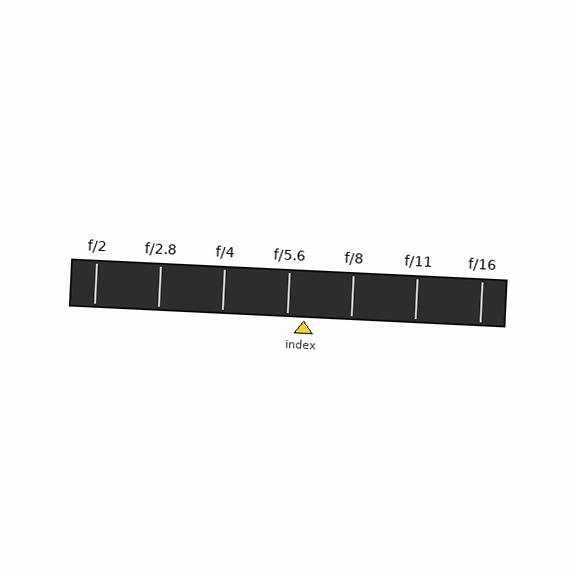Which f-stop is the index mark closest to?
The index mark is closest to f/5.6.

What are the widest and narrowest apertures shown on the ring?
The widest aperture shown is f/2 and the narrowest is f/16.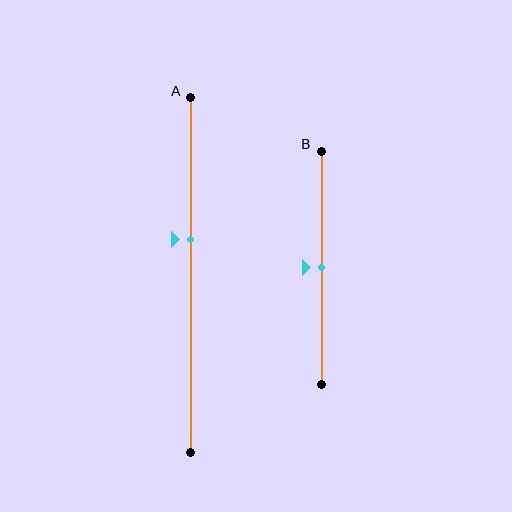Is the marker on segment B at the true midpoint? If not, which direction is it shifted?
Yes, the marker on segment B is at the true midpoint.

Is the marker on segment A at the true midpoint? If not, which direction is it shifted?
No, the marker on segment A is shifted upward by about 10% of the segment length.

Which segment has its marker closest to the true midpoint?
Segment B has its marker closest to the true midpoint.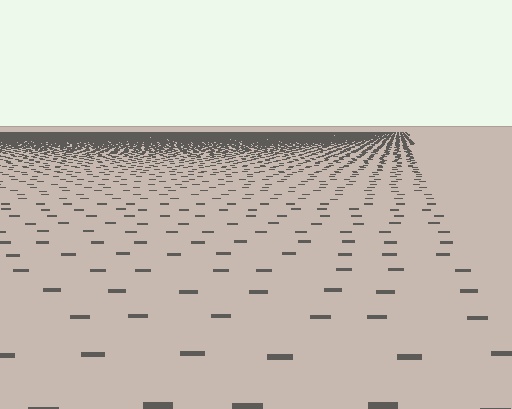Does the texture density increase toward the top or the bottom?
Density increases toward the top.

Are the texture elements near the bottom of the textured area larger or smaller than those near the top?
Larger. Near the bottom, elements are closer to the viewer and appear at a bigger on-screen size.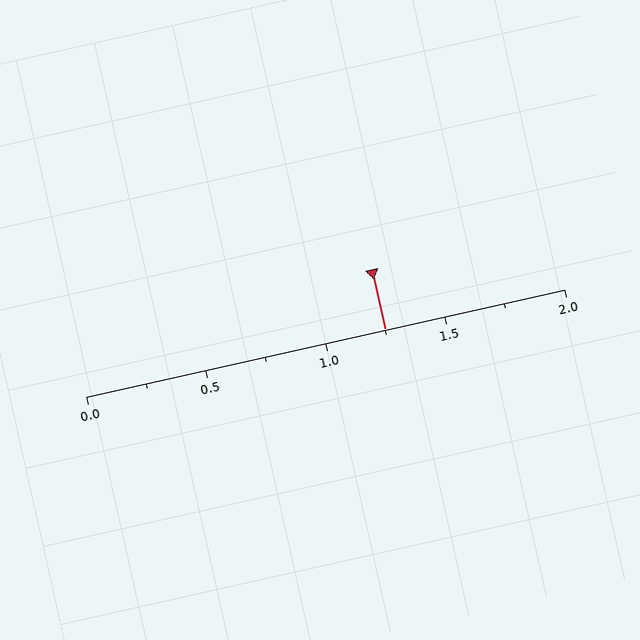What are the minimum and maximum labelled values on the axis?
The axis runs from 0.0 to 2.0.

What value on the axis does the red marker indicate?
The marker indicates approximately 1.25.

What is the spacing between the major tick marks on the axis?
The major ticks are spaced 0.5 apart.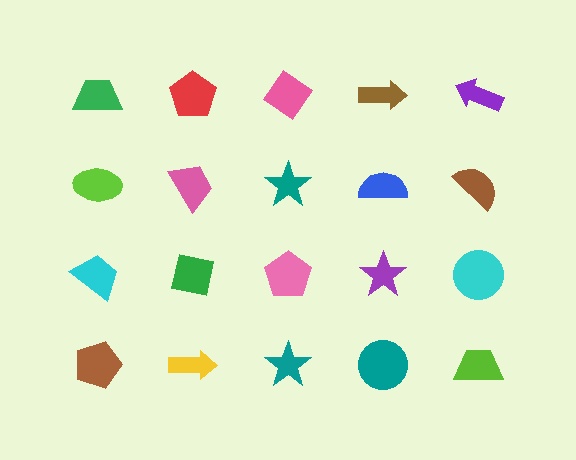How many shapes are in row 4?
5 shapes.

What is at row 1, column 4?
A brown arrow.